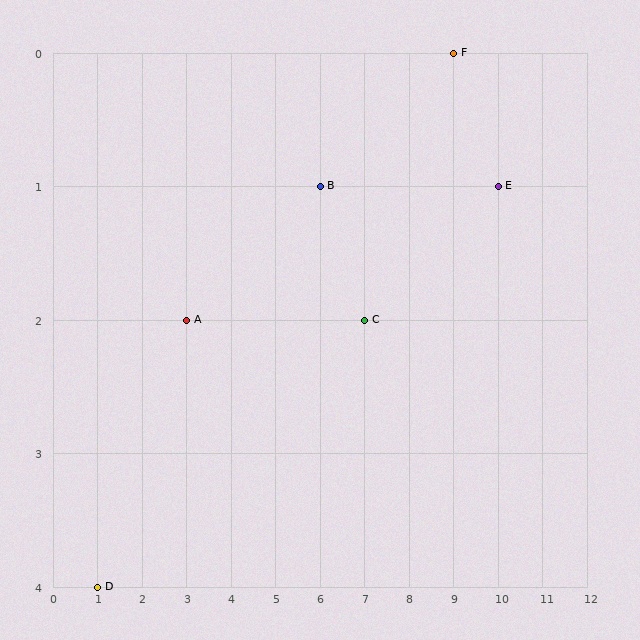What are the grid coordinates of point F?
Point F is at grid coordinates (9, 0).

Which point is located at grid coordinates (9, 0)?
Point F is at (9, 0).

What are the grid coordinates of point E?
Point E is at grid coordinates (10, 1).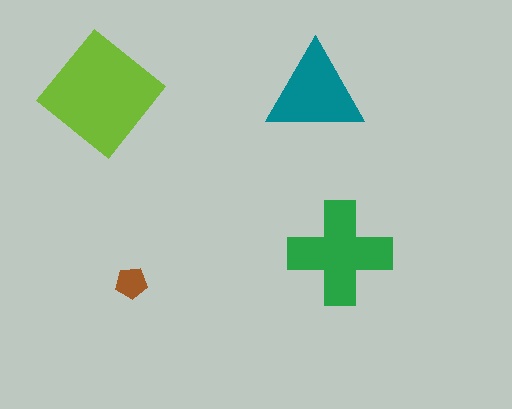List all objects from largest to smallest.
The lime diamond, the green cross, the teal triangle, the brown pentagon.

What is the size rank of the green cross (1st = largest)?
2nd.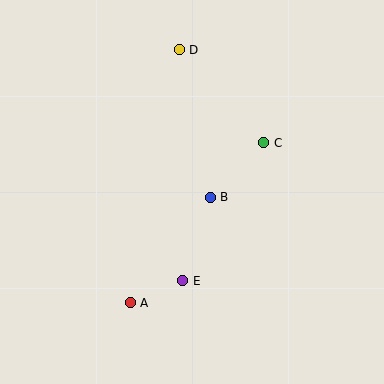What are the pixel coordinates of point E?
Point E is at (183, 281).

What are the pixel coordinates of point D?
Point D is at (179, 50).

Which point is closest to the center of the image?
Point B at (210, 197) is closest to the center.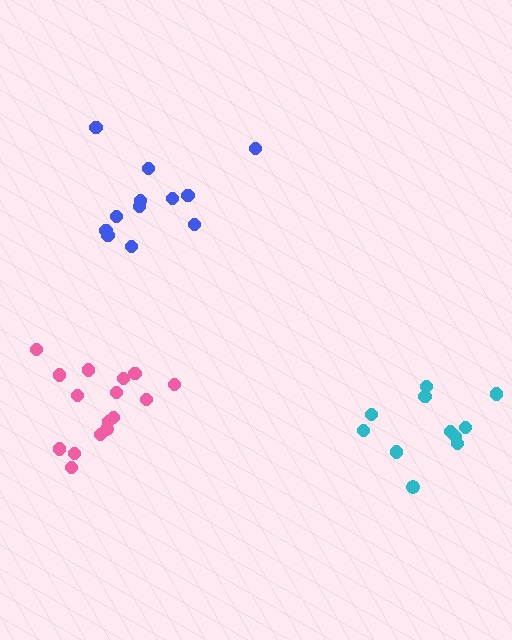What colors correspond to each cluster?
The clusters are colored: blue, cyan, pink.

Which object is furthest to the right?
The cyan cluster is rightmost.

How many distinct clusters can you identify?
There are 3 distinct clusters.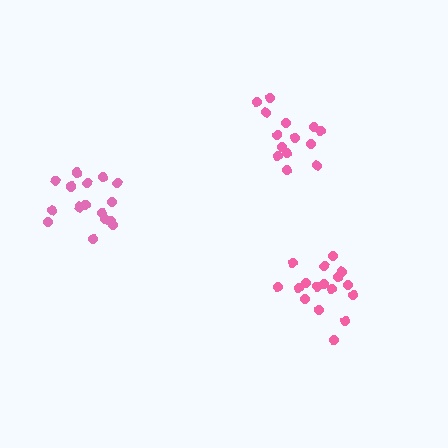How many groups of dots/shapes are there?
There are 3 groups.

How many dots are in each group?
Group 1: 14 dots, Group 2: 16 dots, Group 3: 17 dots (47 total).